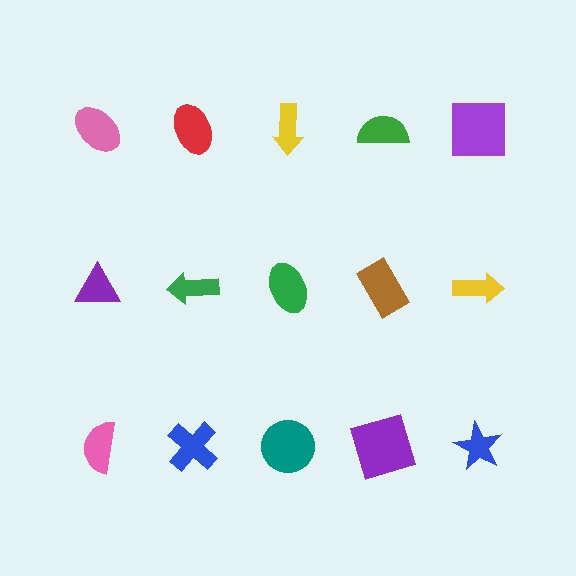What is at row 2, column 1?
A purple triangle.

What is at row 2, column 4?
A brown rectangle.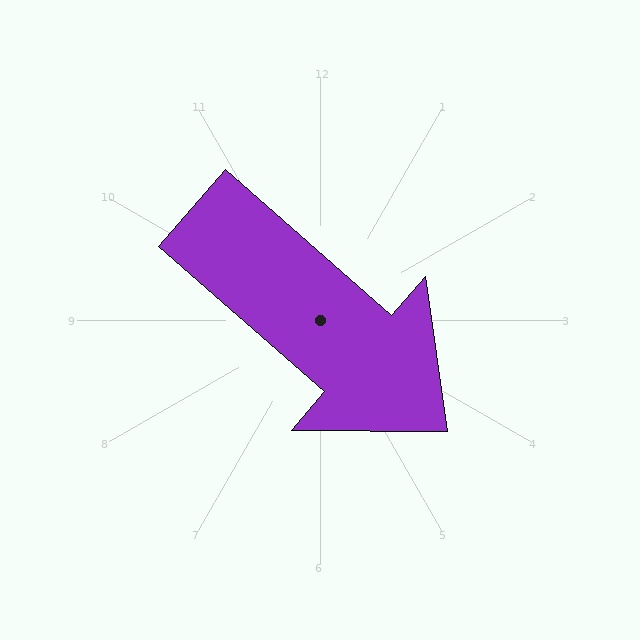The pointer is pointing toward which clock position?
Roughly 4 o'clock.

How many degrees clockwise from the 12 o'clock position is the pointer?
Approximately 131 degrees.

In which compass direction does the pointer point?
Southeast.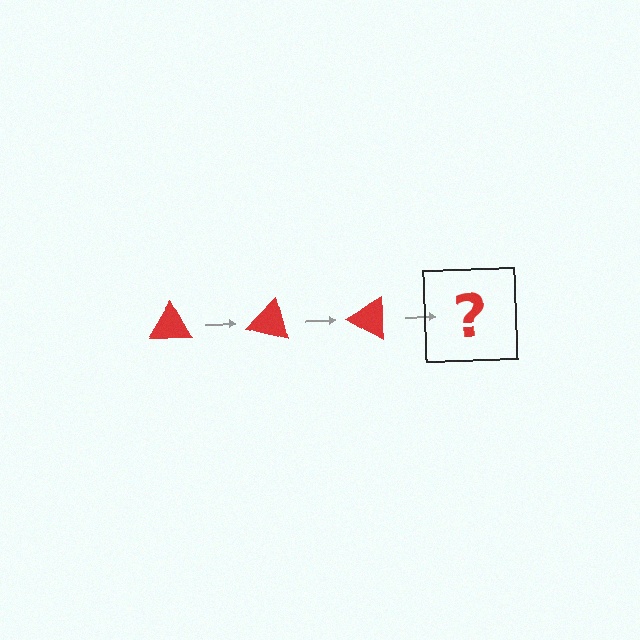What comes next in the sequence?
The next element should be a red triangle rotated 45 degrees.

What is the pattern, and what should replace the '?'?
The pattern is that the triangle rotates 15 degrees each step. The '?' should be a red triangle rotated 45 degrees.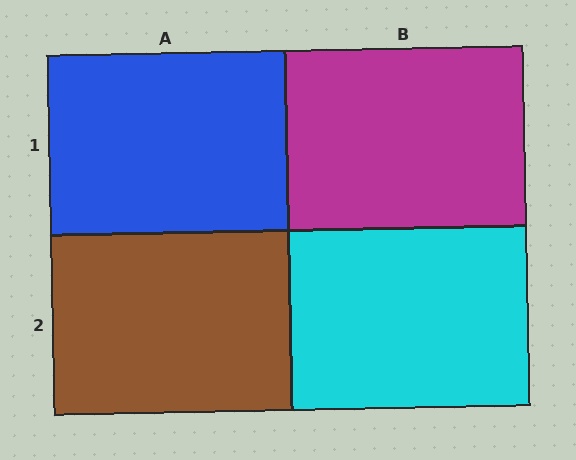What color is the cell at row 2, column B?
Cyan.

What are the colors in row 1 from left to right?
Blue, magenta.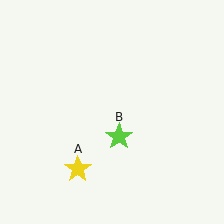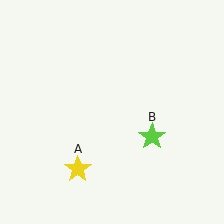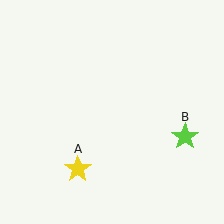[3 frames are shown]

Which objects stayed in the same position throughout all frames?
Yellow star (object A) remained stationary.